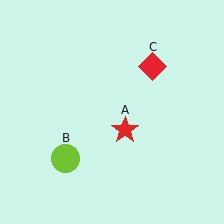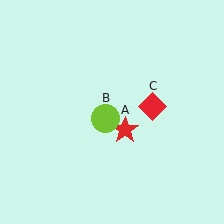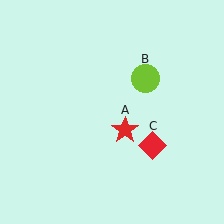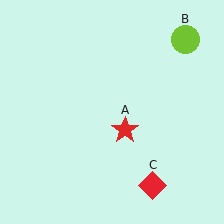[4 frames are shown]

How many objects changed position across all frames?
2 objects changed position: lime circle (object B), red diamond (object C).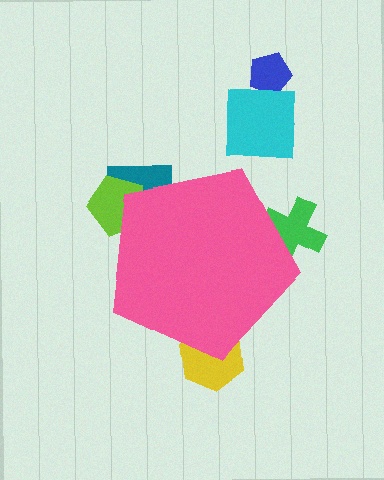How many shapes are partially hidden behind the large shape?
4 shapes are partially hidden.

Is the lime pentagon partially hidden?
Yes, the lime pentagon is partially hidden behind the pink pentagon.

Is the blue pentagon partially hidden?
No, the blue pentagon is fully visible.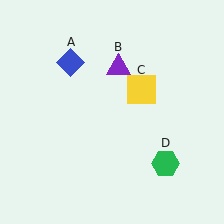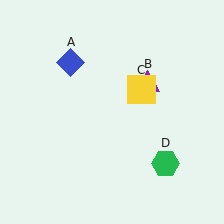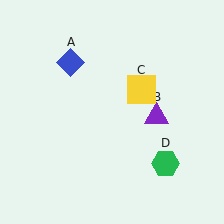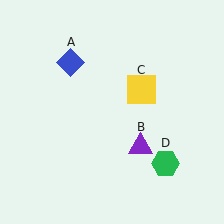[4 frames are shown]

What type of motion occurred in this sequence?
The purple triangle (object B) rotated clockwise around the center of the scene.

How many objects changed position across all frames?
1 object changed position: purple triangle (object B).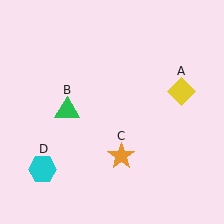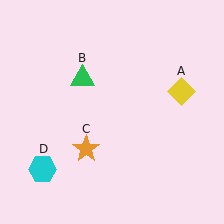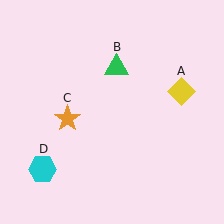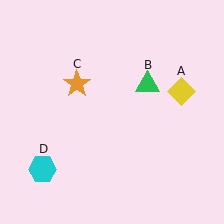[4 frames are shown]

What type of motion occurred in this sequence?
The green triangle (object B), orange star (object C) rotated clockwise around the center of the scene.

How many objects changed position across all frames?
2 objects changed position: green triangle (object B), orange star (object C).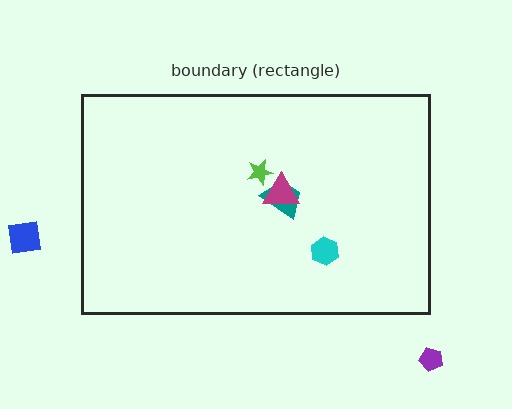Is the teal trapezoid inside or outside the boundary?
Inside.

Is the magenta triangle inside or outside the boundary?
Inside.